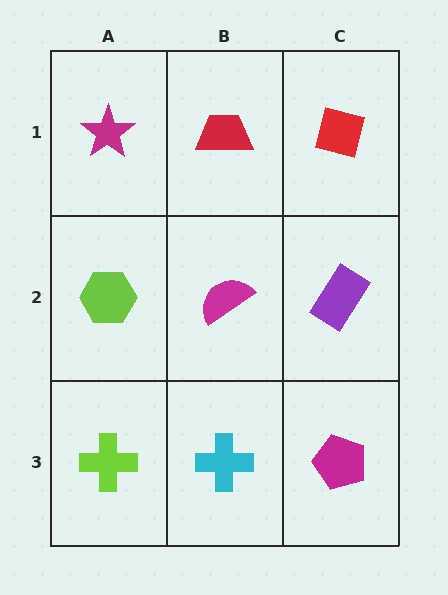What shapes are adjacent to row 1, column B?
A magenta semicircle (row 2, column B), a magenta star (row 1, column A), a red square (row 1, column C).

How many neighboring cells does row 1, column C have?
2.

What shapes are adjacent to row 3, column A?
A lime hexagon (row 2, column A), a cyan cross (row 3, column B).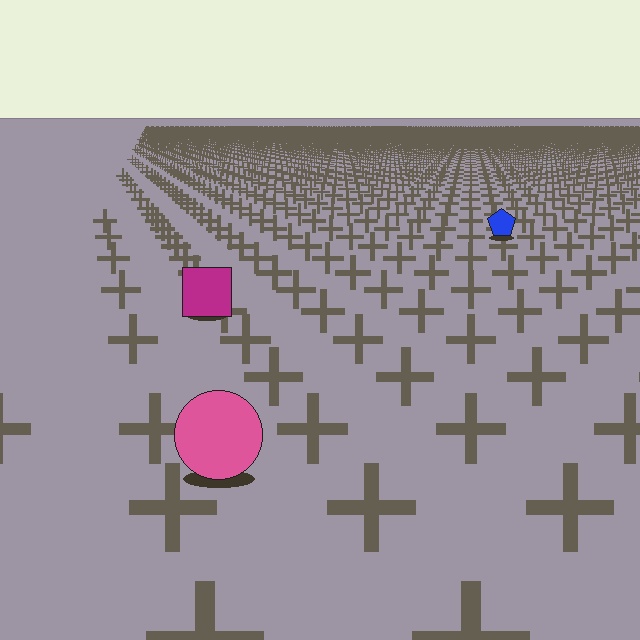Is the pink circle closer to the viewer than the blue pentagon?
Yes. The pink circle is closer — you can tell from the texture gradient: the ground texture is coarser near it.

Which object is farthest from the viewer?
The blue pentagon is farthest from the viewer. It appears smaller and the ground texture around it is denser.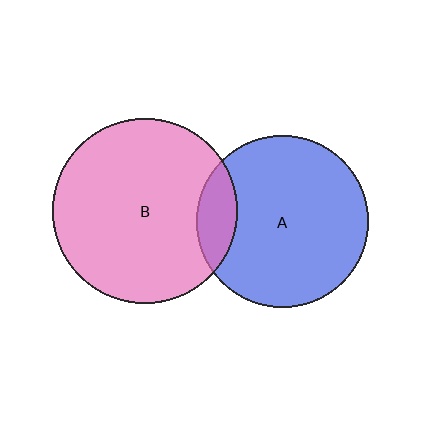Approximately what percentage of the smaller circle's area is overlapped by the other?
Approximately 15%.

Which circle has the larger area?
Circle B (pink).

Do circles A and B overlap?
Yes.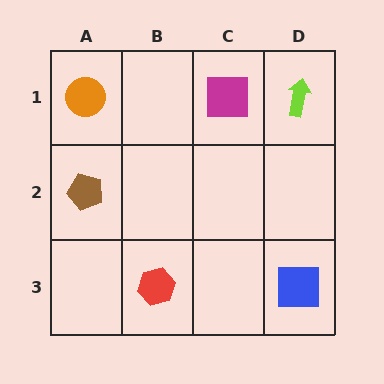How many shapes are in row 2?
1 shape.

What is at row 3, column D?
A blue square.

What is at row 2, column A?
A brown pentagon.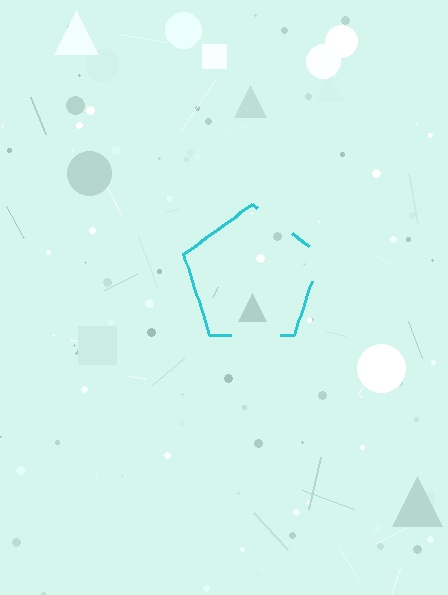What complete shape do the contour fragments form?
The contour fragments form a pentagon.